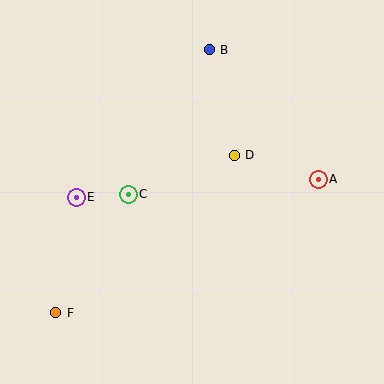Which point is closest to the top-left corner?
Point E is closest to the top-left corner.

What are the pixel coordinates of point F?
Point F is at (56, 313).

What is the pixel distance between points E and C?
The distance between E and C is 52 pixels.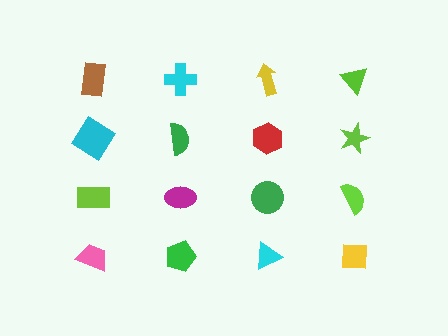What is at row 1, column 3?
A yellow arrow.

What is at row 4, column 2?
A green pentagon.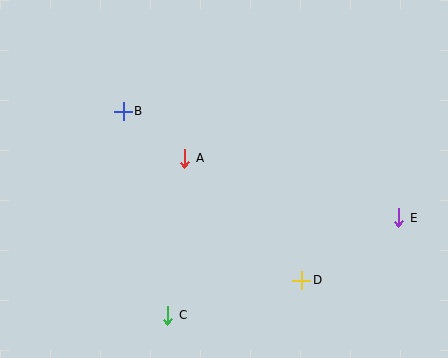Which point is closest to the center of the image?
Point A at (185, 158) is closest to the center.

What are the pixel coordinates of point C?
Point C is at (168, 315).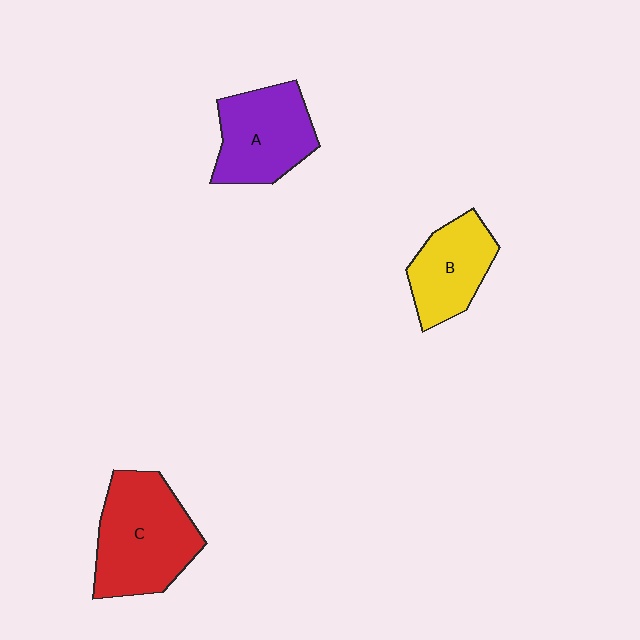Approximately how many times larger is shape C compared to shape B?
Approximately 1.5 times.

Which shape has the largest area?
Shape C (red).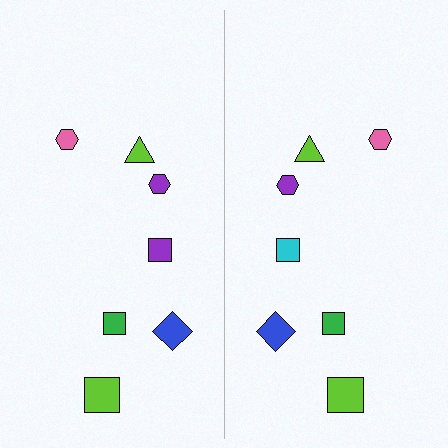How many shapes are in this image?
There are 14 shapes in this image.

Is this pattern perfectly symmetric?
No, the pattern is not perfectly symmetric. The cyan square on the right side breaks the symmetry — its mirror counterpart is purple.